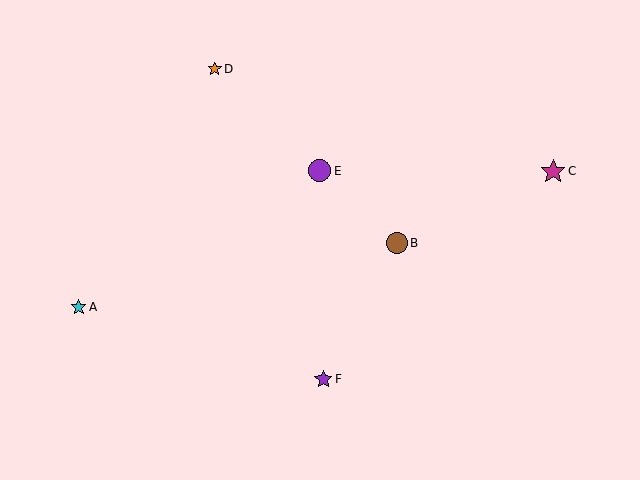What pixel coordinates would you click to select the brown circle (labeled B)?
Click at (397, 243) to select the brown circle B.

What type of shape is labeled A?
Shape A is a cyan star.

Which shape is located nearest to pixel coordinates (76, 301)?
The cyan star (labeled A) at (79, 307) is nearest to that location.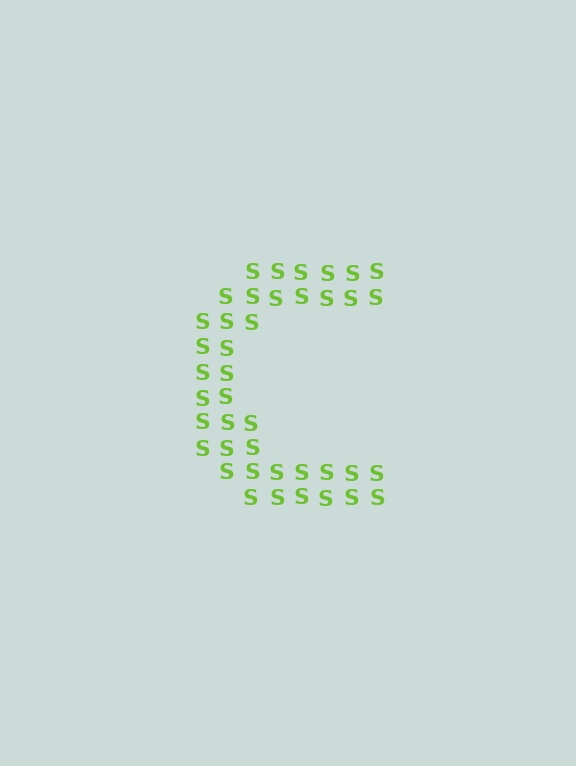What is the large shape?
The large shape is the letter C.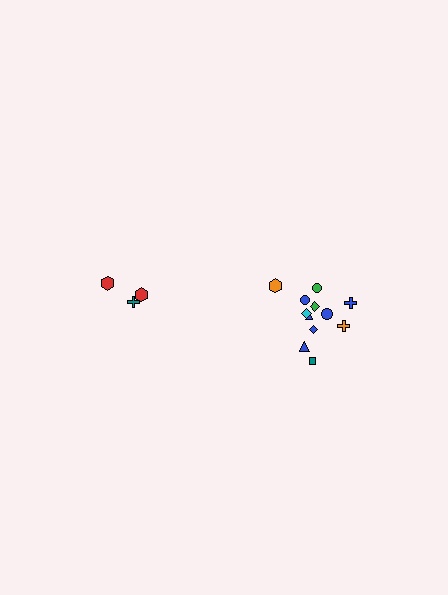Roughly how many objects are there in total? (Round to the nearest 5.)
Roughly 15 objects in total.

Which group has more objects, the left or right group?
The right group.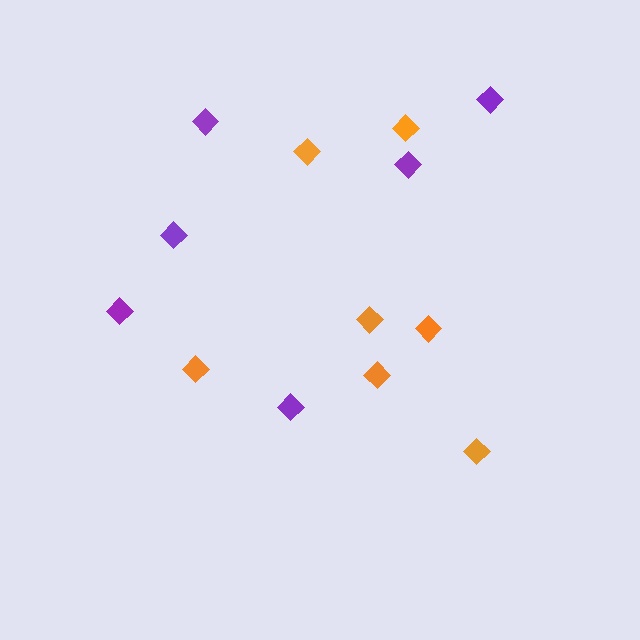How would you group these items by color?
There are 2 groups: one group of purple diamonds (6) and one group of orange diamonds (7).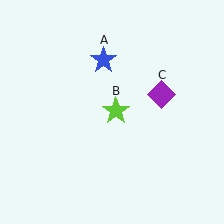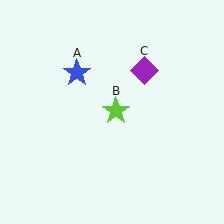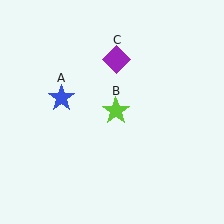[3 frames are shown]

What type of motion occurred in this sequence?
The blue star (object A), purple diamond (object C) rotated counterclockwise around the center of the scene.